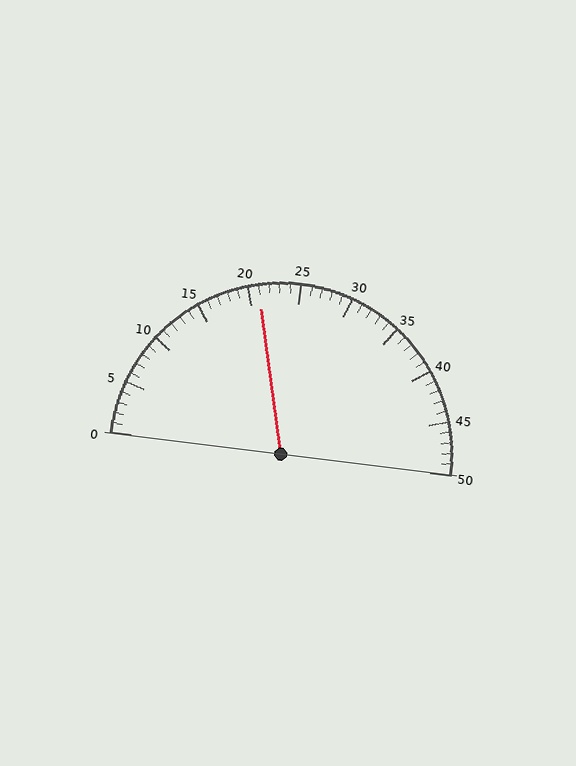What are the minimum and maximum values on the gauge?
The gauge ranges from 0 to 50.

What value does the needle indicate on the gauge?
The needle indicates approximately 21.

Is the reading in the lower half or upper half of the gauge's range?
The reading is in the lower half of the range (0 to 50).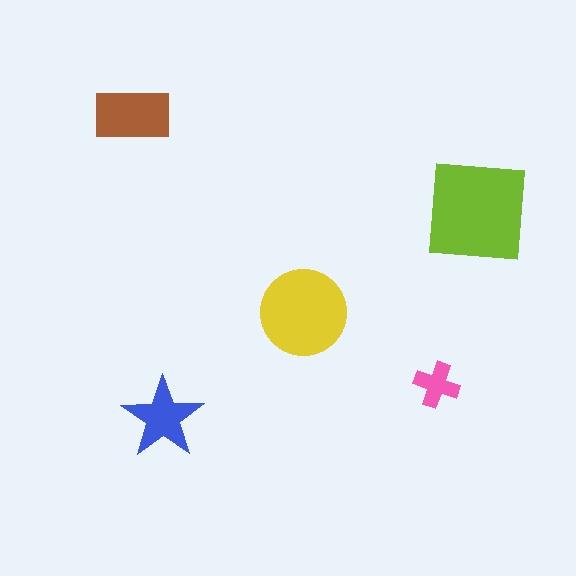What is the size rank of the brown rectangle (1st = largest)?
3rd.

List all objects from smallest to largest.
The pink cross, the blue star, the brown rectangle, the yellow circle, the lime square.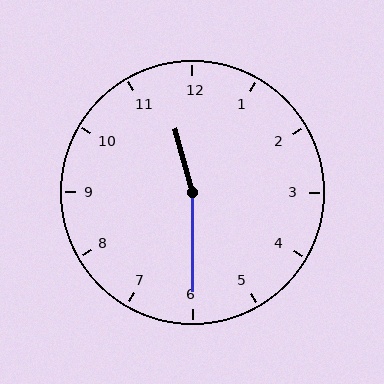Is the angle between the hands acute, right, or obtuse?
It is obtuse.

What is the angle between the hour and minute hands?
Approximately 165 degrees.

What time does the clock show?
11:30.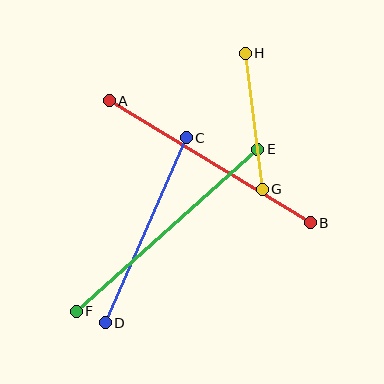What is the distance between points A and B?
The distance is approximately 235 pixels.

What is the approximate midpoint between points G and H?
The midpoint is at approximately (254, 121) pixels.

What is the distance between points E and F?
The distance is approximately 243 pixels.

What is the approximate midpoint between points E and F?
The midpoint is at approximately (167, 230) pixels.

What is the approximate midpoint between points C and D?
The midpoint is at approximately (146, 230) pixels.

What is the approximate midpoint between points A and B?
The midpoint is at approximately (210, 162) pixels.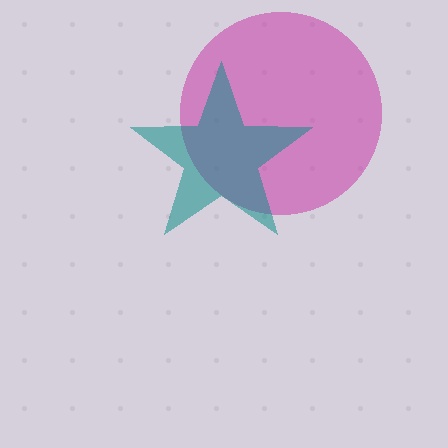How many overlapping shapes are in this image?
There are 2 overlapping shapes in the image.